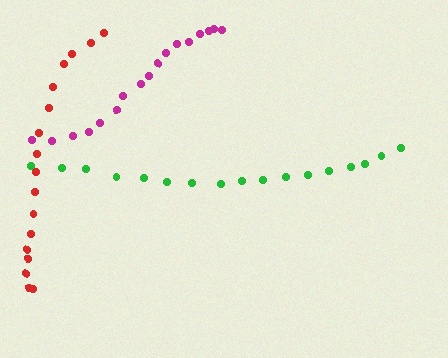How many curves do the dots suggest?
There are 3 distinct paths.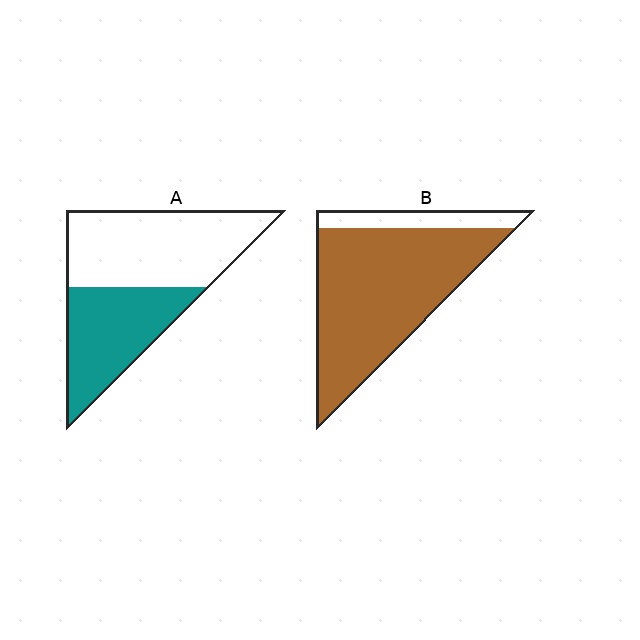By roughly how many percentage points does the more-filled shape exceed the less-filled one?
By roughly 40 percentage points (B over A).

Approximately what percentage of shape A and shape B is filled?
A is approximately 40% and B is approximately 85%.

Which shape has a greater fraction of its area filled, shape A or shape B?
Shape B.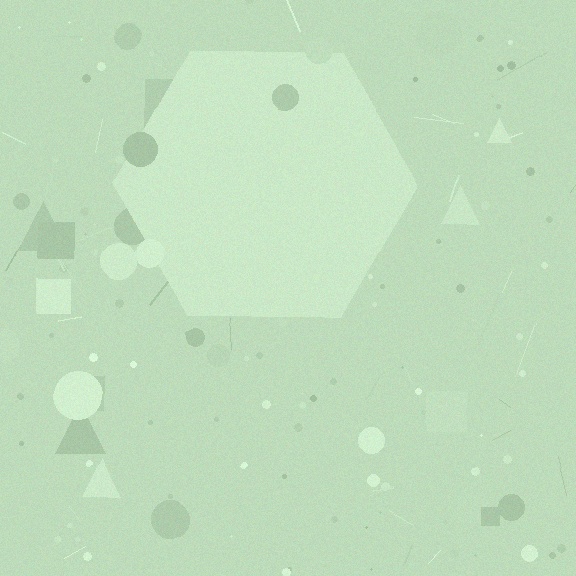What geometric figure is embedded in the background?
A hexagon is embedded in the background.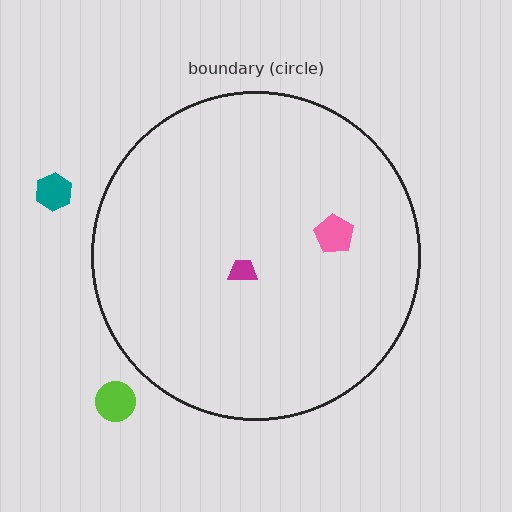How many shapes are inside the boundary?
2 inside, 2 outside.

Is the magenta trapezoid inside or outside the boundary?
Inside.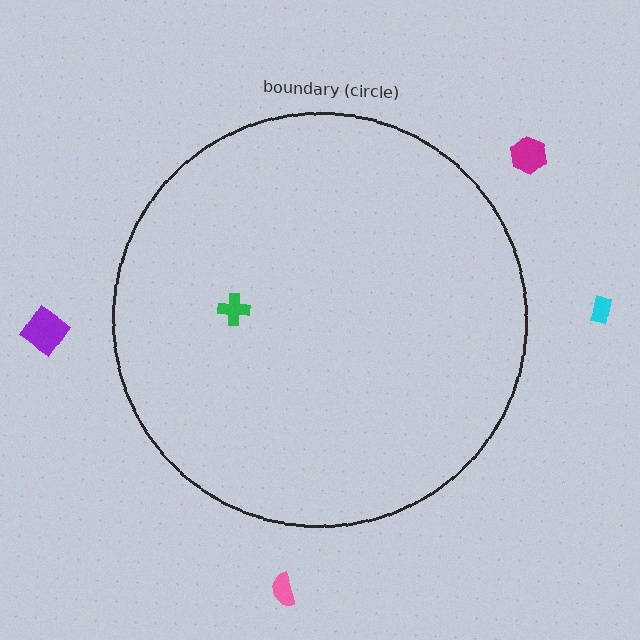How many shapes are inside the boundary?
1 inside, 4 outside.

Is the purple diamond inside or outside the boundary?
Outside.